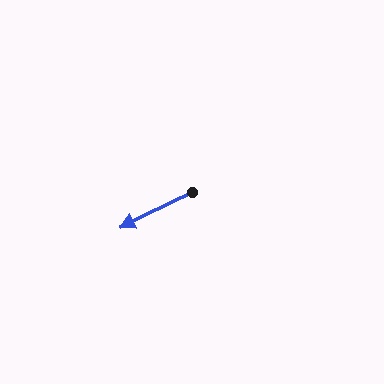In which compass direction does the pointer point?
Southwest.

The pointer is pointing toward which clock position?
Roughly 8 o'clock.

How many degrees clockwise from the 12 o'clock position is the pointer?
Approximately 244 degrees.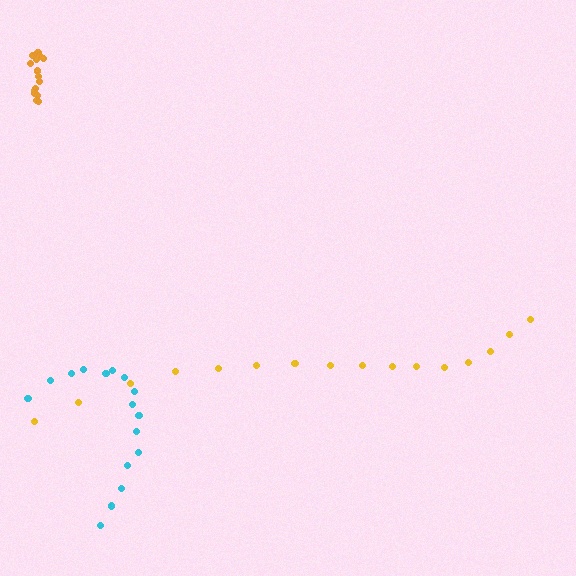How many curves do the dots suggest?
There are 3 distinct paths.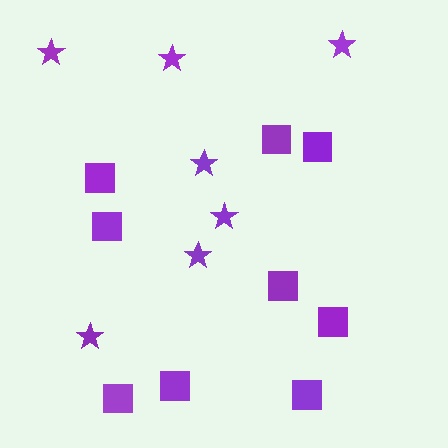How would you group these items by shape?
There are 2 groups: one group of squares (9) and one group of stars (7).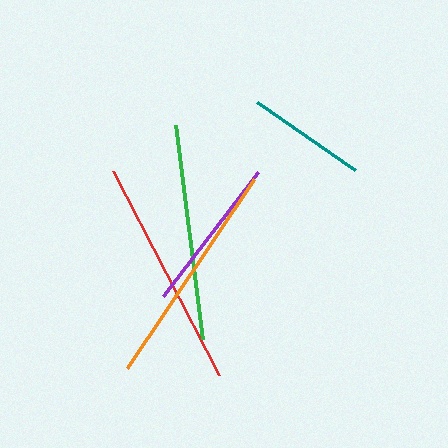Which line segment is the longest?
The red line is the longest at approximately 230 pixels.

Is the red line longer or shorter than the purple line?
The red line is longer than the purple line.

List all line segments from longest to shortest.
From longest to shortest: red, orange, green, purple, teal.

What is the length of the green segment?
The green segment is approximately 216 pixels long.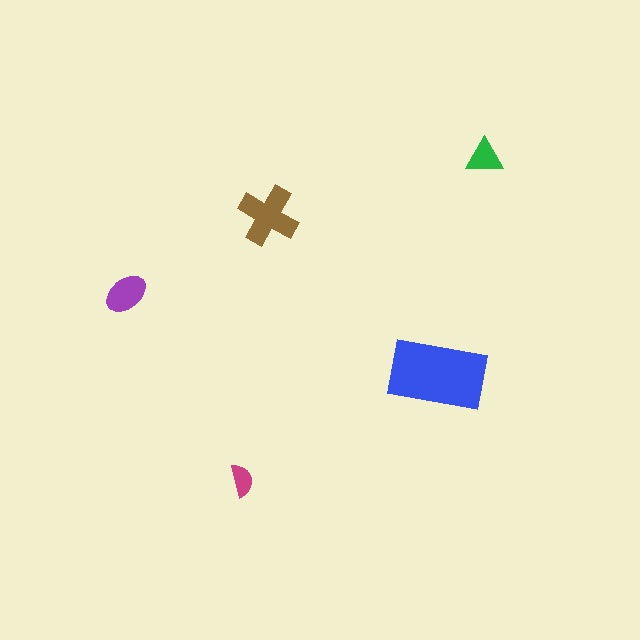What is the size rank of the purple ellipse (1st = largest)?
3rd.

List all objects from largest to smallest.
The blue rectangle, the brown cross, the purple ellipse, the green triangle, the magenta semicircle.